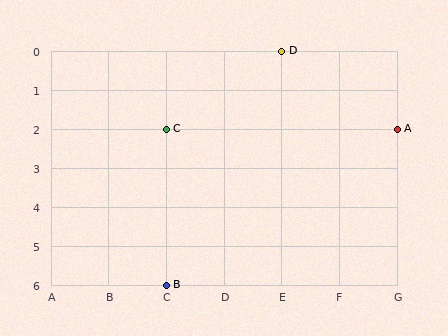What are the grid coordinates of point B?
Point B is at grid coordinates (C, 6).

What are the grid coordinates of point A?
Point A is at grid coordinates (G, 2).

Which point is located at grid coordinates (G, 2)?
Point A is at (G, 2).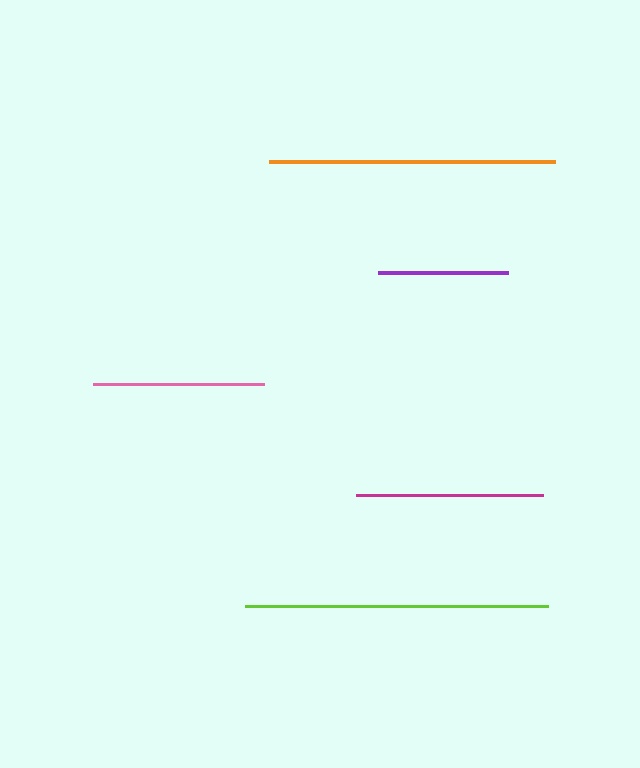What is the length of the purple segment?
The purple segment is approximately 130 pixels long.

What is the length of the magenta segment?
The magenta segment is approximately 187 pixels long.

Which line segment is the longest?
The lime line is the longest at approximately 303 pixels.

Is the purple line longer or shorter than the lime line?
The lime line is longer than the purple line.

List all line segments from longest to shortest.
From longest to shortest: lime, orange, magenta, pink, purple.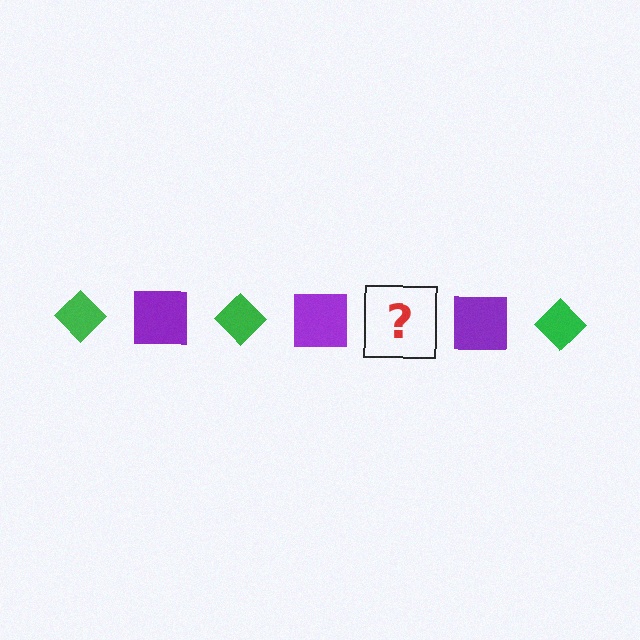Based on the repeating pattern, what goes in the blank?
The blank should be a green diamond.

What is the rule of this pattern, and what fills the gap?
The rule is that the pattern alternates between green diamond and purple square. The gap should be filled with a green diamond.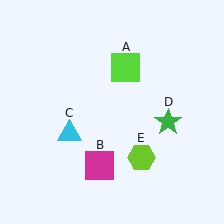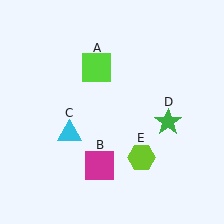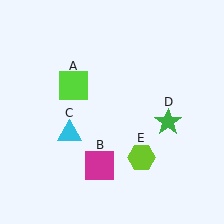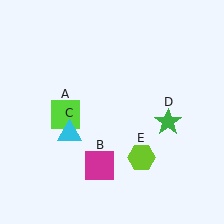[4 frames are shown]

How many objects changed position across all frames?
1 object changed position: lime square (object A).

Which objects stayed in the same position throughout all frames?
Magenta square (object B) and cyan triangle (object C) and green star (object D) and lime hexagon (object E) remained stationary.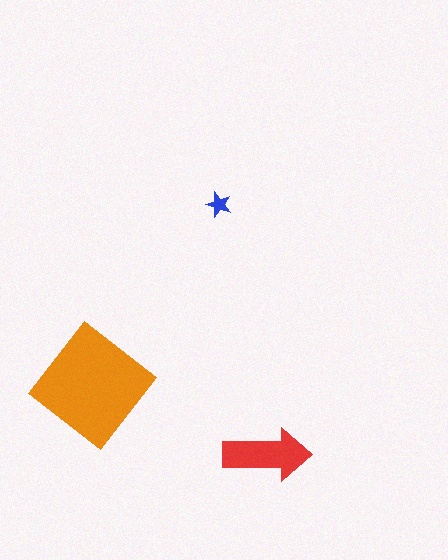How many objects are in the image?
There are 3 objects in the image.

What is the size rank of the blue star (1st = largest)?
3rd.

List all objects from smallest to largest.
The blue star, the red arrow, the orange diamond.